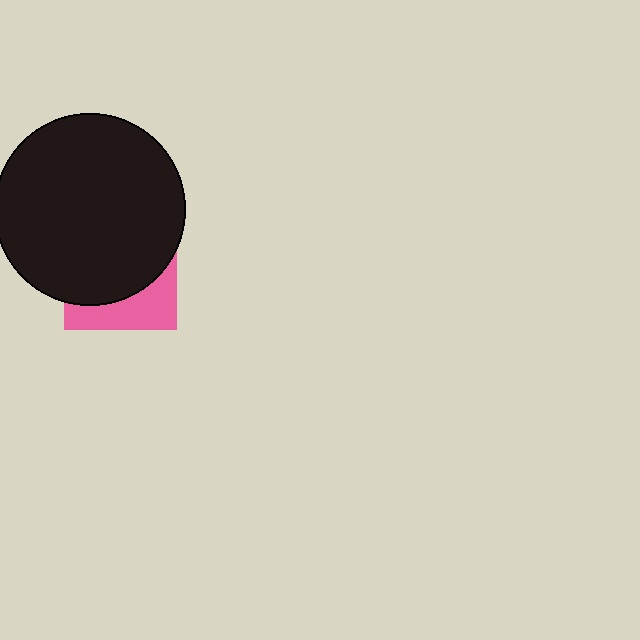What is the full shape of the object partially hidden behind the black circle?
The partially hidden object is a pink square.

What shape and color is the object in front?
The object in front is a black circle.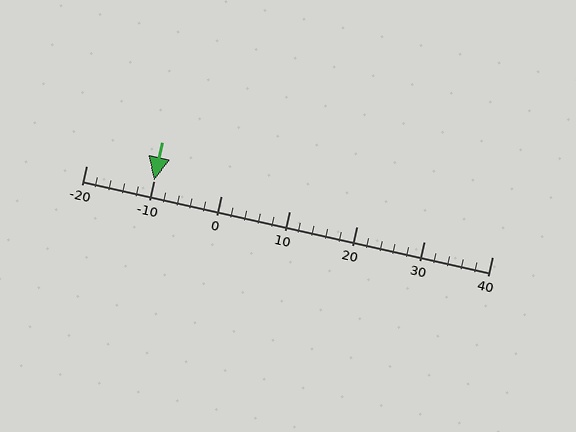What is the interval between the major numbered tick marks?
The major tick marks are spaced 10 units apart.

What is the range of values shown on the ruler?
The ruler shows values from -20 to 40.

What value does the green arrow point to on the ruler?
The green arrow points to approximately -10.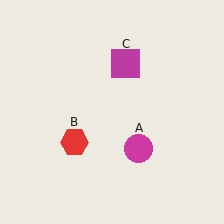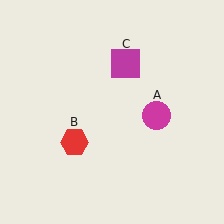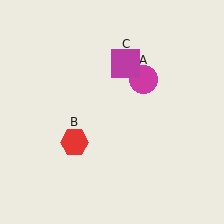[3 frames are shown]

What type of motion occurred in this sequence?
The magenta circle (object A) rotated counterclockwise around the center of the scene.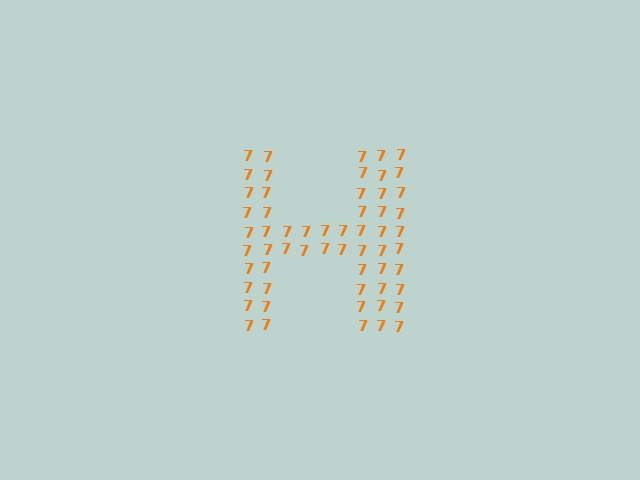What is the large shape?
The large shape is the letter H.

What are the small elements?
The small elements are digit 7's.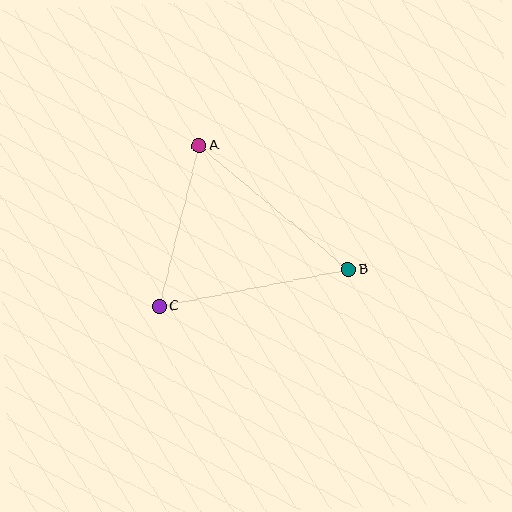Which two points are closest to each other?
Points A and C are closest to each other.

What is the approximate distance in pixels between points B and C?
The distance between B and C is approximately 193 pixels.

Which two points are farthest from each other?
Points A and B are farthest from each other.